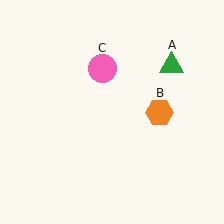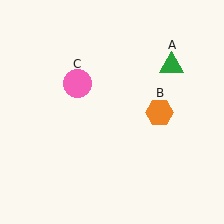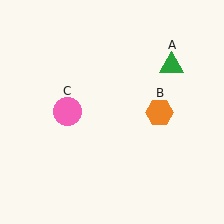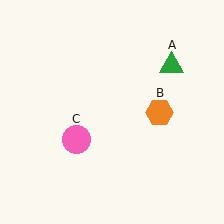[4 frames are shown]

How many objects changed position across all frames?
1 object changed position: pink circle (object C).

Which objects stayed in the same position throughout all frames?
Green triangle (object A) and orange hexagon (object B) remained stationary.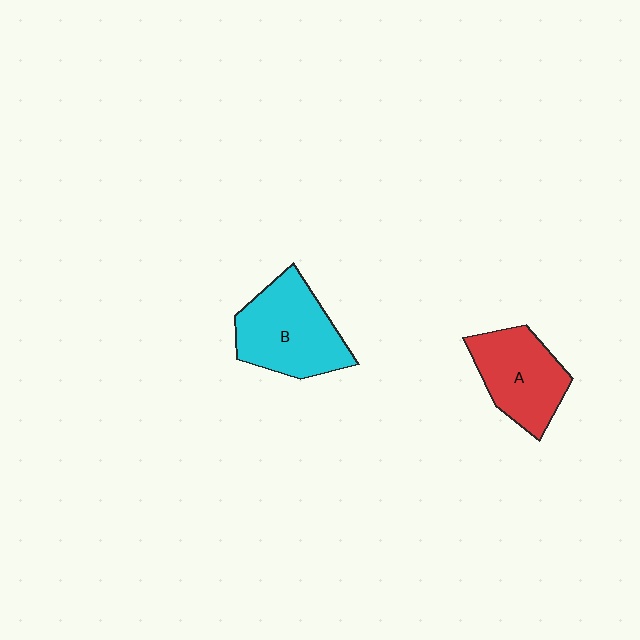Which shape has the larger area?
Shape B (cyan).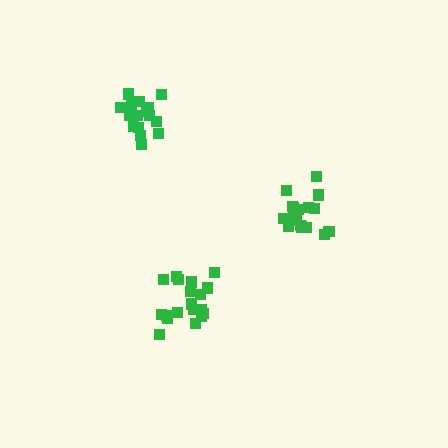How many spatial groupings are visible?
There are 3 spatial groupings.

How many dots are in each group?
Group 1: 18 dots, Group 2: 19 dots, Group 3: 17 dots (54 total).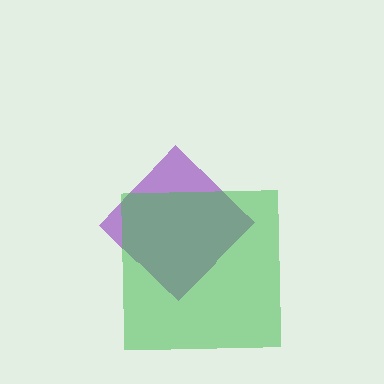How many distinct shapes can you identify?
There are 2 distinct shapes: a purple diamond, a green square.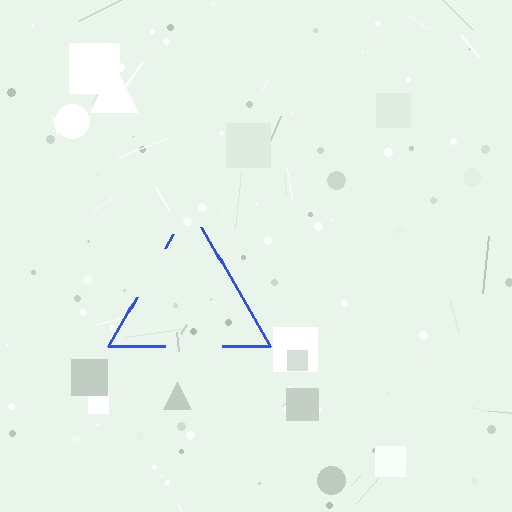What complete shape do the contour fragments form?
The contour fragments form a triangle.